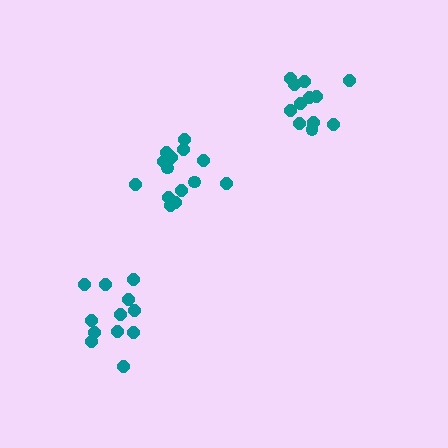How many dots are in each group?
Group 1: 14 dots, Group 2: 12 dots, Group 3: 12 dots (38 total).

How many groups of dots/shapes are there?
There are 3 groups.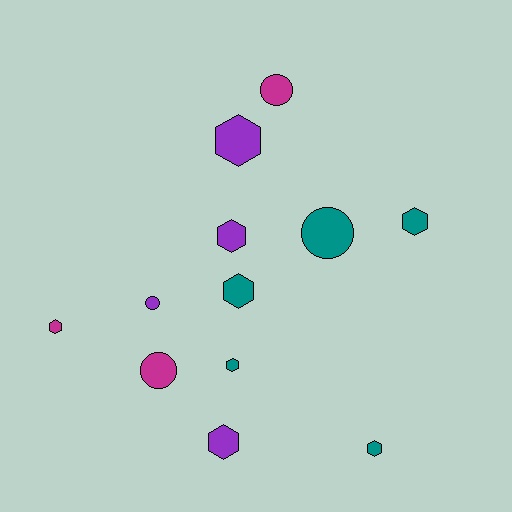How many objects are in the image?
There are 12 objects.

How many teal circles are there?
There is 1 teal circle.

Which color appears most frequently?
Teal, with 5 objects.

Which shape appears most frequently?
Hexagon, with 8 objects.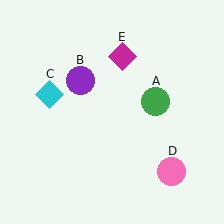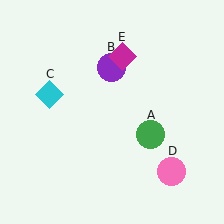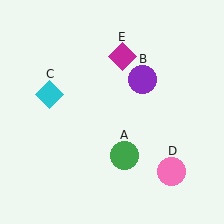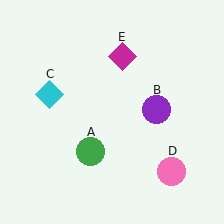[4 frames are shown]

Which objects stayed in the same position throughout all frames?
Cyan diamond (object C) and pink circle (object D) and magenta diamond (object E) remained stationary.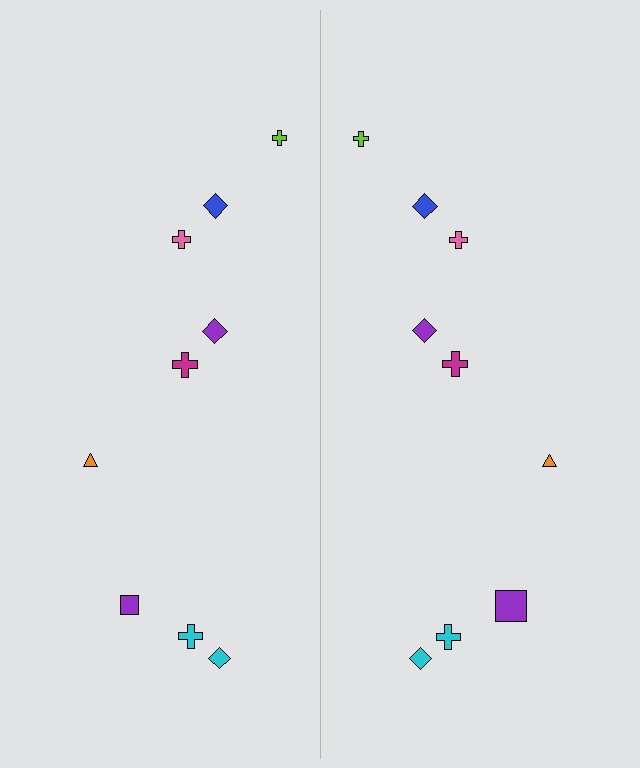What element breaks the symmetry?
The purple square on the right side has a different size than its mirror counterpart.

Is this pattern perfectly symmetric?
No, the pattern is not perfectly symmetric. The purple square on the right side has a different size than its mirror counterpart.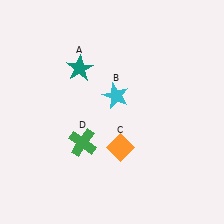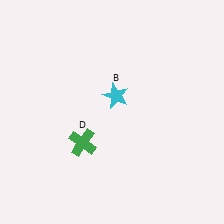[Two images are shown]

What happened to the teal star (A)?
The teal star (A) was removed in Image 2. It was in the top-left area of Image 1.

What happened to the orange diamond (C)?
The orange diamond (C) was removed in Image 2. It was in the bottom-right area of Image 1.